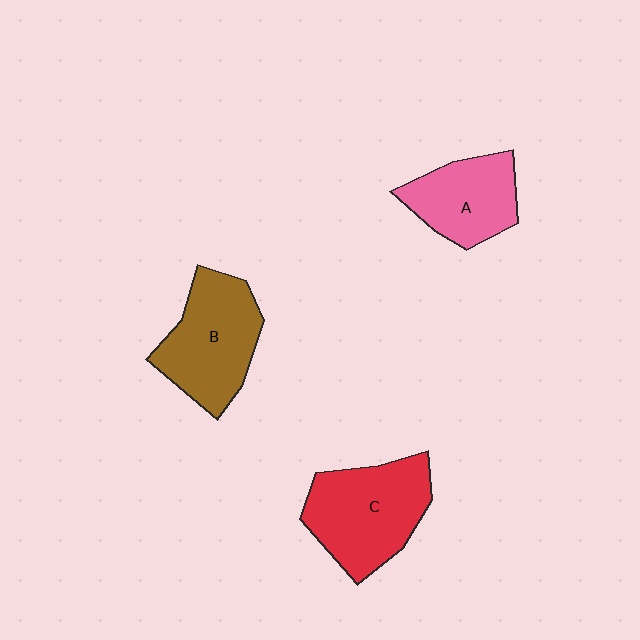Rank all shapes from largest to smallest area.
From largest to smallest: C (red), B (brown), A (pink).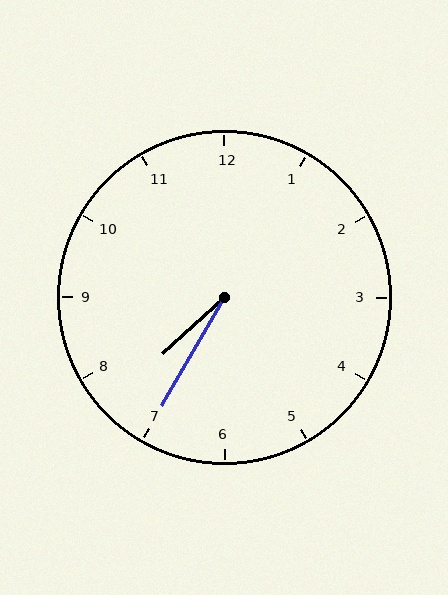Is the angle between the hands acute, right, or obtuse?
It is acute.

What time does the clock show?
7:35.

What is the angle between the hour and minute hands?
Approximately 18 degrees.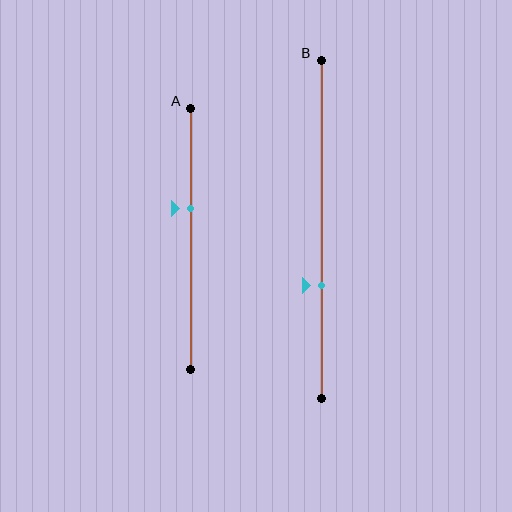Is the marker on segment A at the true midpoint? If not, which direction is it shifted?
No, the marker on segment A is shifted upward by about 12% of the segment length.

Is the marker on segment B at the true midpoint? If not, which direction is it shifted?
No, the marker on segment B is shifted downward by about 17% of the segment length.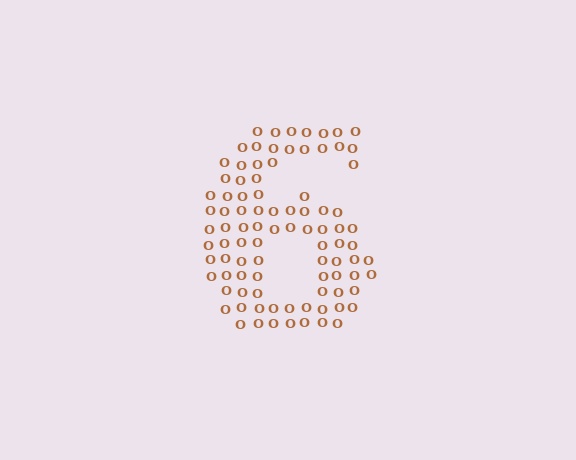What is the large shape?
The large shape is the digit 6.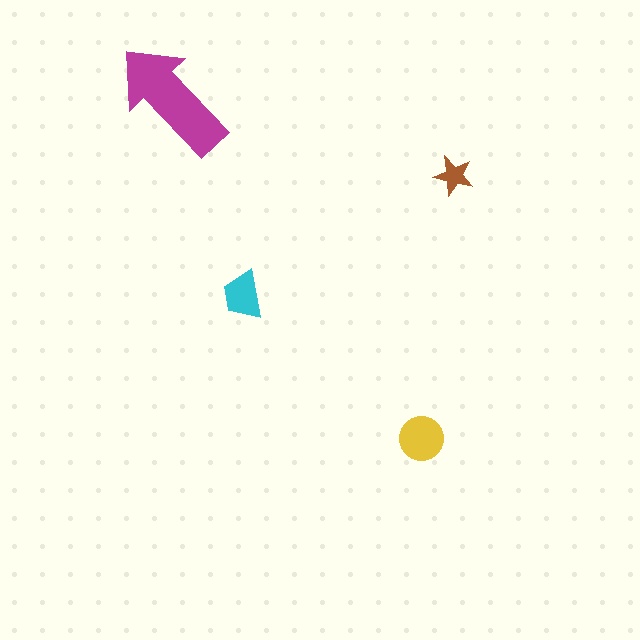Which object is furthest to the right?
The brown star is rightmost.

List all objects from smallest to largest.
The brown star, the cyan trapezoid, the yellow circle, the magenta arrow.